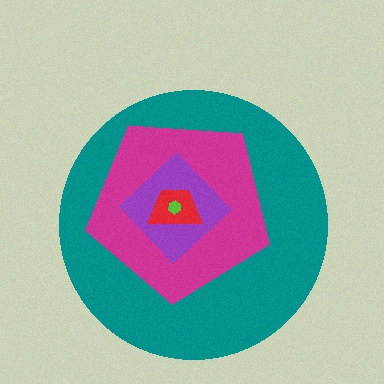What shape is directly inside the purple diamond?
The red trapezoid.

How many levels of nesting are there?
5.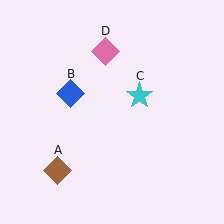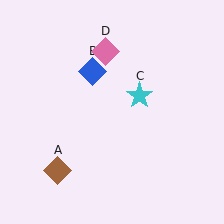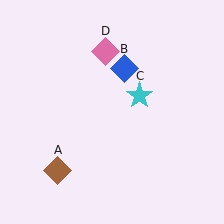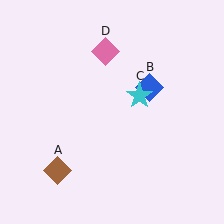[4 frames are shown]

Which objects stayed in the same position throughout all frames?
Brown diamond (object A) and cyan star (object C) and pink diamond (object D) remained stationary.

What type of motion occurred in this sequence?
The blue diamond (object B) rotated clockwise around the center of the scene.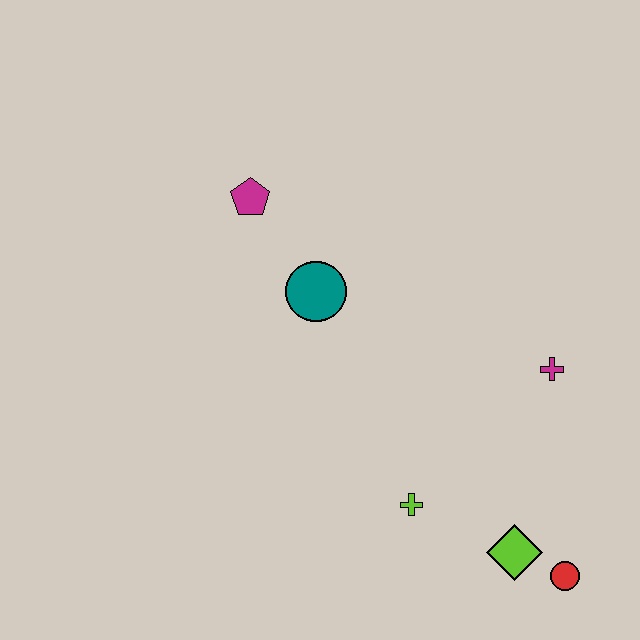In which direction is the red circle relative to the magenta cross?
The red circle is below the magenta cross.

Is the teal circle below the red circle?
No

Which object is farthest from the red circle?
The magenta pentagon is farthest from the red circle.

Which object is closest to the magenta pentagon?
The teal circle is closest to the magenta pentagon.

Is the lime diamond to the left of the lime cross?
No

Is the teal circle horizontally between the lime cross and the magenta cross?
No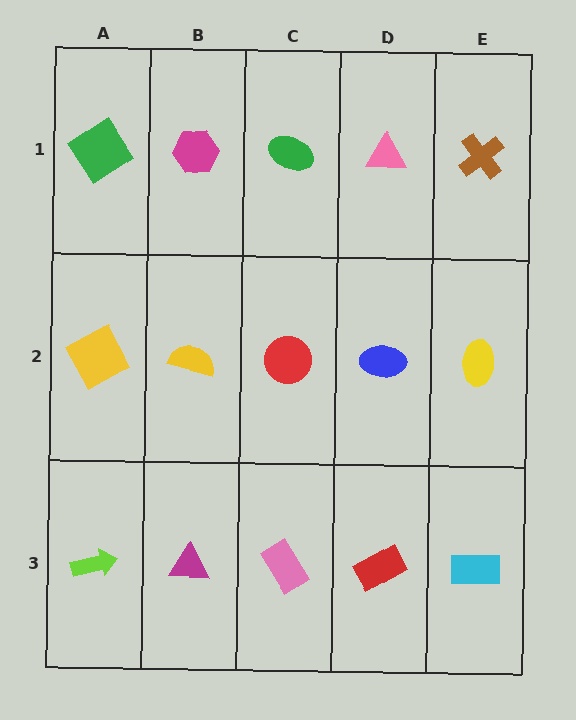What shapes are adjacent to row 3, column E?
A yellow ellipse (row 2, column E), a red rectangle (row 3, column D).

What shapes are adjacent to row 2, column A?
A green diamond (row 1, column A), a lime arrow (row 3, column A), a yellow semicircle (row 2, column B).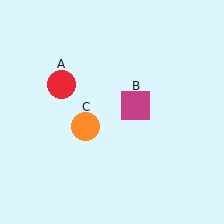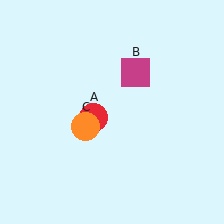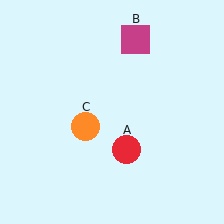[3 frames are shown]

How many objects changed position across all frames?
2 objects changed position: red circle (object A), magenta square (object B).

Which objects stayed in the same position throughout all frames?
Orange circle (object C) remained stationary.